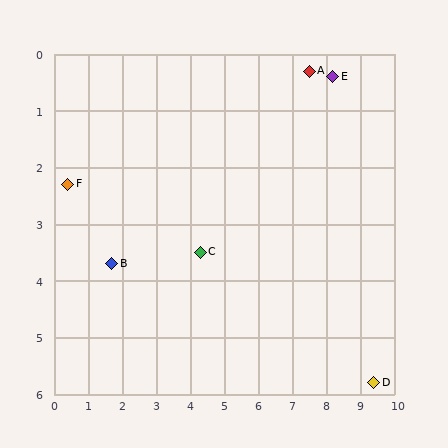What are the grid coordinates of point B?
Point B is at approximately (1.7, 3.7).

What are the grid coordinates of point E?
Point E is at approximately (8.2, 0.4).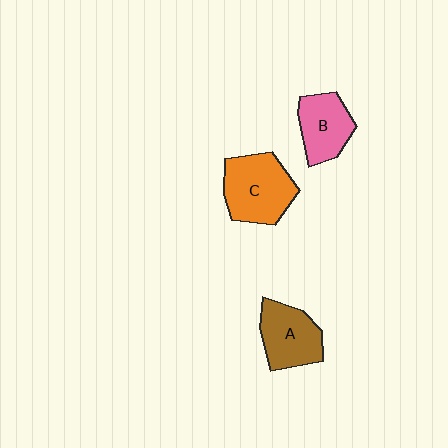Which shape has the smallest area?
Shape B (pink).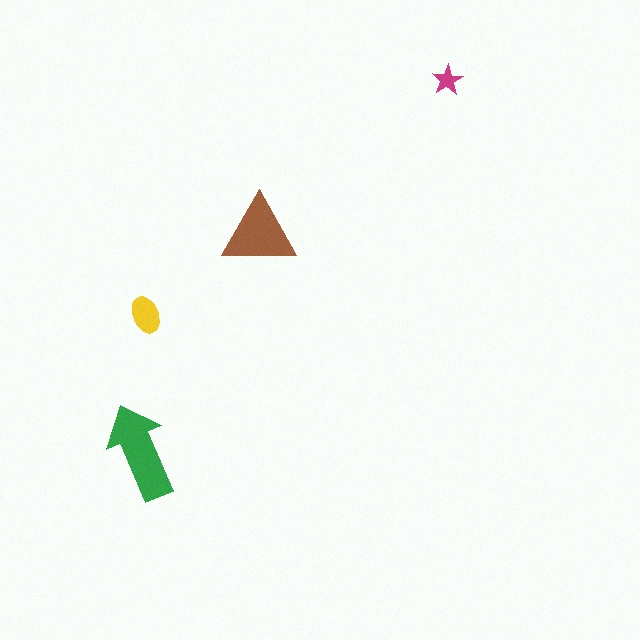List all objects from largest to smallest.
The green arrow, the brown triangle, the yellow ellipse, the magenta star.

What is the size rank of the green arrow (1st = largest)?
1st.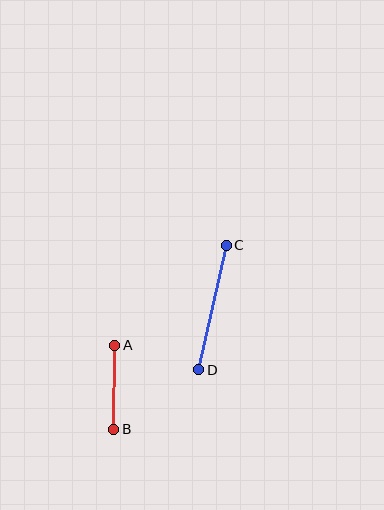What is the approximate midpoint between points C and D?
The midpoint is at approximately (212, 308) pixels.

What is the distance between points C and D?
The distance is approximately 127 pixels.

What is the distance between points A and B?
The distance is approximately 84 pixels.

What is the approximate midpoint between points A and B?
The midpoint is at approximately (114, 387) pixels.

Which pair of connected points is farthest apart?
Points C and D are farthest apart.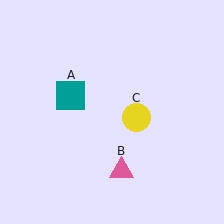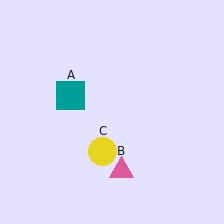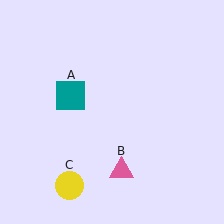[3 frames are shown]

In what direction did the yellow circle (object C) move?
The yellow circle (object C) moved down and to the left.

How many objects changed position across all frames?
1 object changed position: yellow circle (object C).